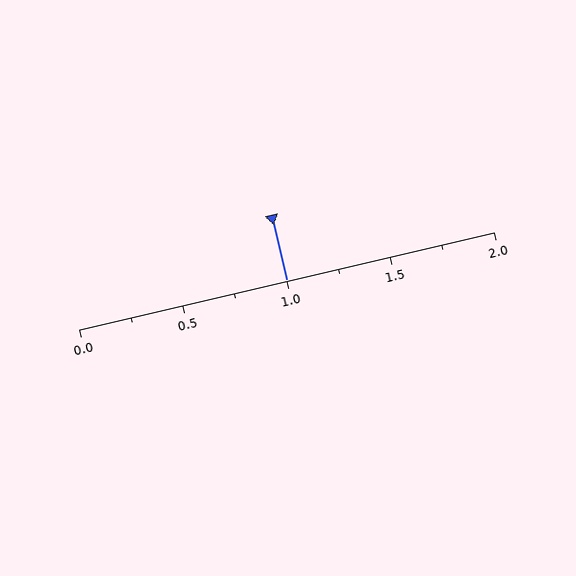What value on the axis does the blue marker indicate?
The marker indicates approximately 1.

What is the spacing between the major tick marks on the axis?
The major ticks are spaced 0.5 apart.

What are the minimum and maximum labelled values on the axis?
The axis runs from 0.0 to 2.0.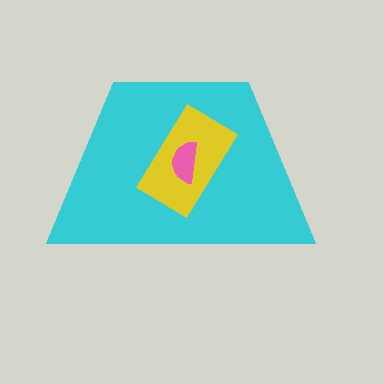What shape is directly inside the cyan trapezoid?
The yellow rectangle.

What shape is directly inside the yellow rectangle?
The pink semicircle.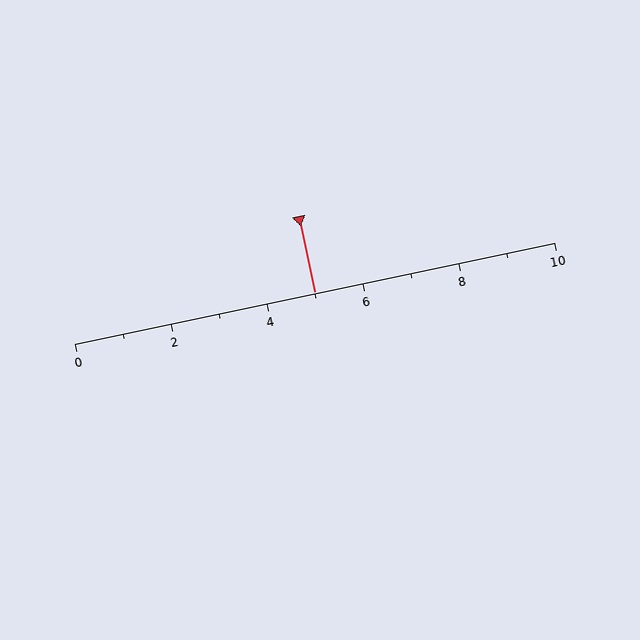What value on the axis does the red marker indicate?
The marker indicates approximately 5.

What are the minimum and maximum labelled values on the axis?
The axis runs from 0 to 10.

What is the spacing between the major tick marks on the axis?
The major ticks are spaced 2 apart.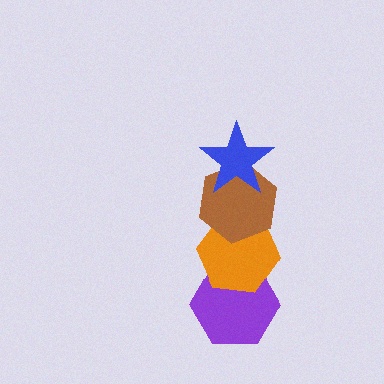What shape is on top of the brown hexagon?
The blue star is on top of the brown hexagon.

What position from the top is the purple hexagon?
The purple hexagon is 4th from the top.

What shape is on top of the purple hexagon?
The orange hexagon is on top of the purple hexagon.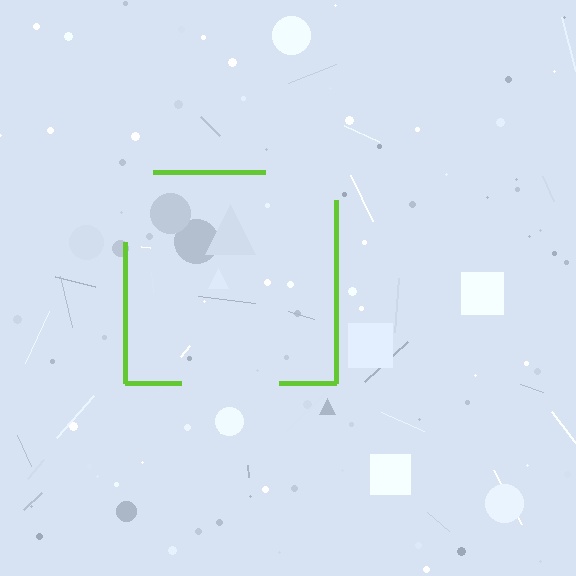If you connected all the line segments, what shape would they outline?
They would outline a square.